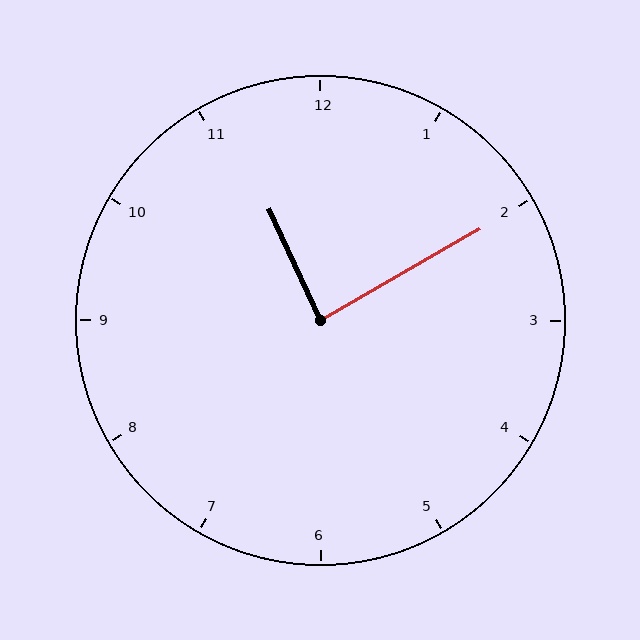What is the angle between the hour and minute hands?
Approximately 85 degrees.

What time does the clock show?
11:10.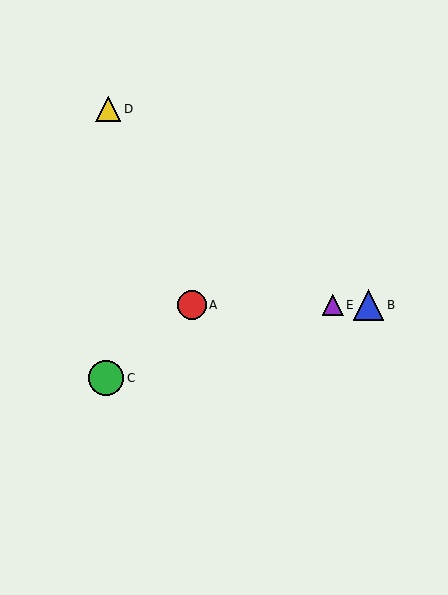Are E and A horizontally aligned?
Yes, both are at y≈305.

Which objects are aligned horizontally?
Objects A, B, E are aligned horizontally.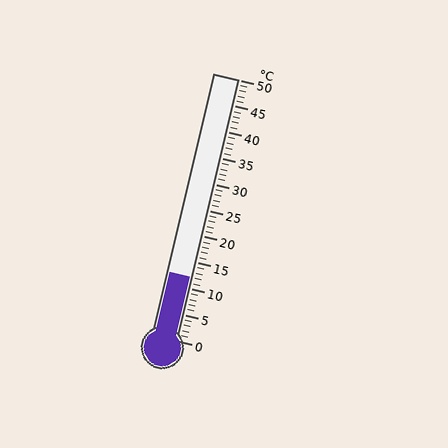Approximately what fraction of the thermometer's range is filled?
The thermometer is filled to approximately 25% of its range.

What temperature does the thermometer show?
The thermometer shows approximately 12°C.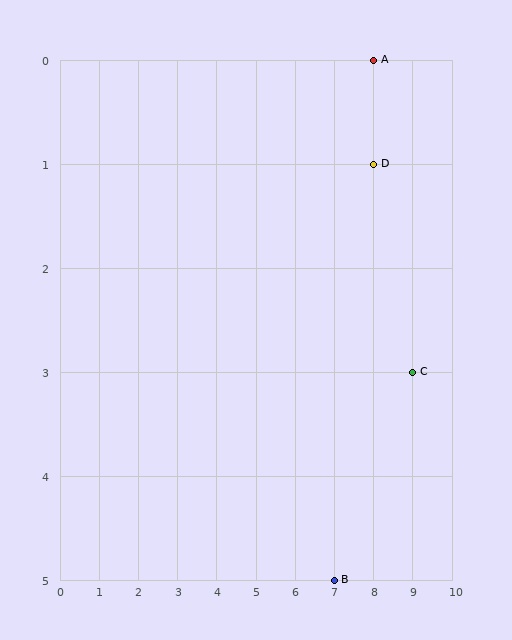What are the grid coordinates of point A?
Point A is at grid coordinates (8, 0).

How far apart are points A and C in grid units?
Points A and C are 1 column and 3 rows apart (about 3.2 grid units diagonally).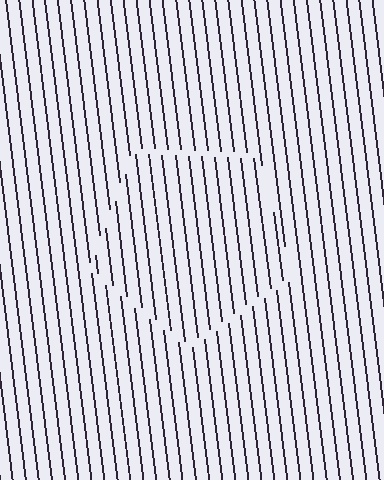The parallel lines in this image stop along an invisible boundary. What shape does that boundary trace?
An illusory pentagon. The interior of the shape contains the same grating, shifted by half a period — the contour is defined by the phase discontinuity where line-ends from the inner and outer gratings abut.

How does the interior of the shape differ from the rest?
The interior of the shape contains the same grating, shifted by half a period — the contour is defined by the phase discontinuity where line-ends from the inner and outer gratings abut.